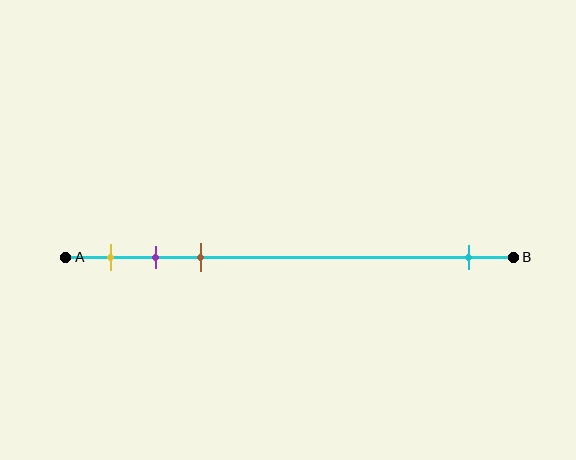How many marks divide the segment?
There are 4 marks dividing the segment.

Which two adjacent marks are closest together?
The purple and brown marks are the closest adjacent pair.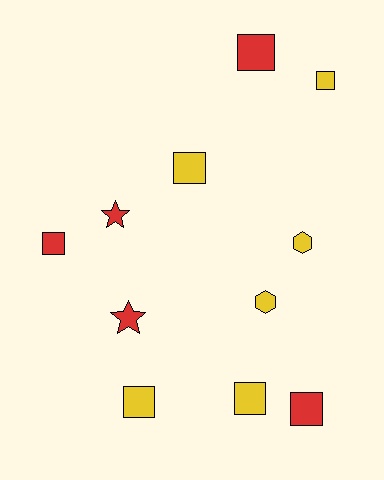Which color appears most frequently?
Yellow, with 6 objects.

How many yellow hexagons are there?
There are 2 yellow hexagons.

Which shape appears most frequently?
Square, with 7 objects.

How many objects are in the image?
There are 11 objects.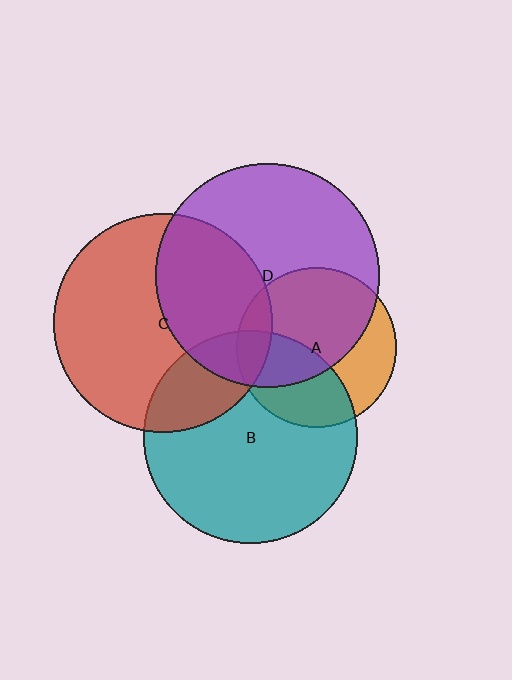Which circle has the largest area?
Circle D (purple).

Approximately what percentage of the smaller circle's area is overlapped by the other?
Approximately 40%.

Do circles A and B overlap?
Yes.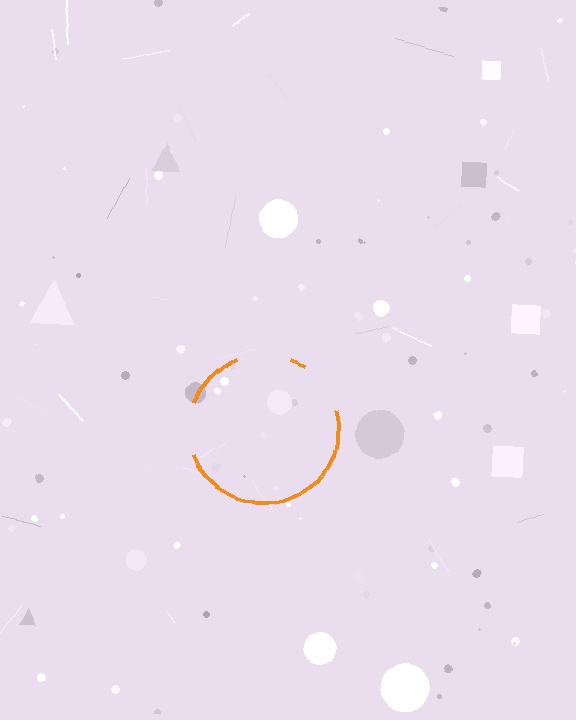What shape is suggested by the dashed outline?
The dashed outline suggests a circle.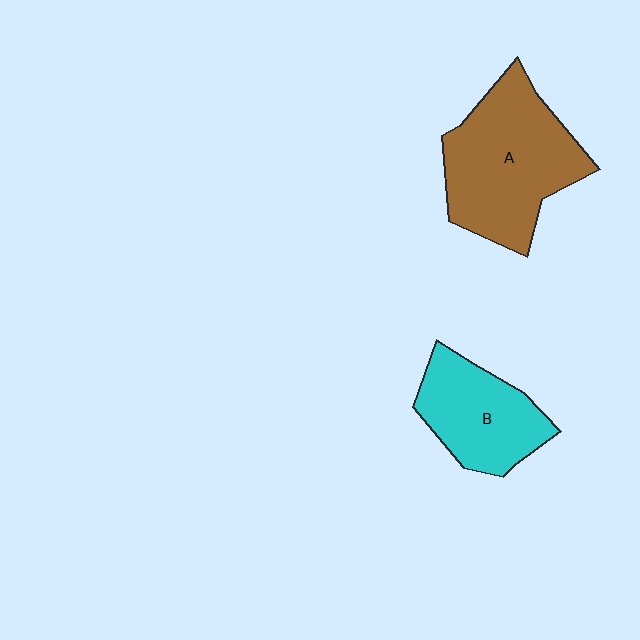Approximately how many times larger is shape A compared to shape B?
Approximately 1.5 times.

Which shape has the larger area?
Shape A (brown).